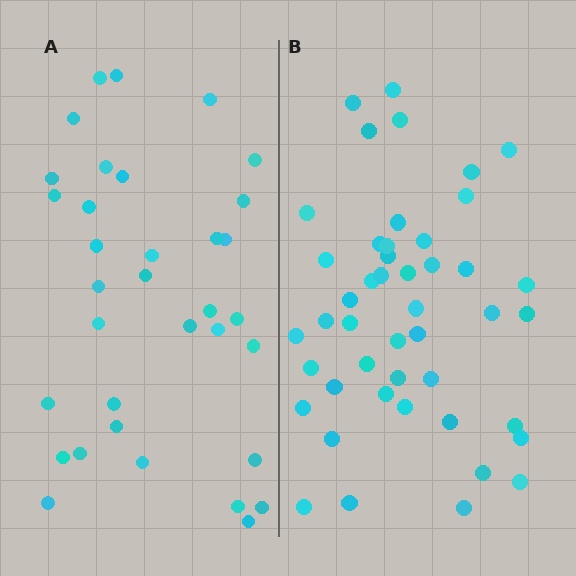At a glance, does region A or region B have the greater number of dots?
Region B (the right region) has more dots.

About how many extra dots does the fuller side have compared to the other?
Region B has roughly 12 or so more dots than region A.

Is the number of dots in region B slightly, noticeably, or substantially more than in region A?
Region B has noticeably more, but not dramatically so. The ratio is roughly 1.4 to 1.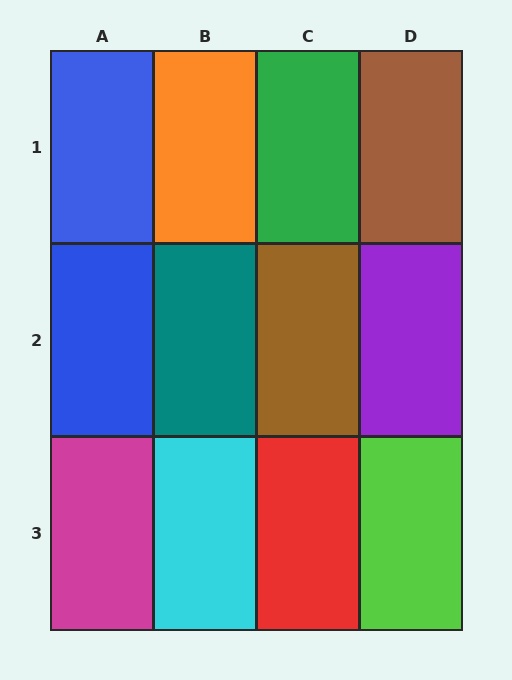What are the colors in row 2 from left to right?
Blue, teal, brown, purple.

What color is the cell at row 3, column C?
Red.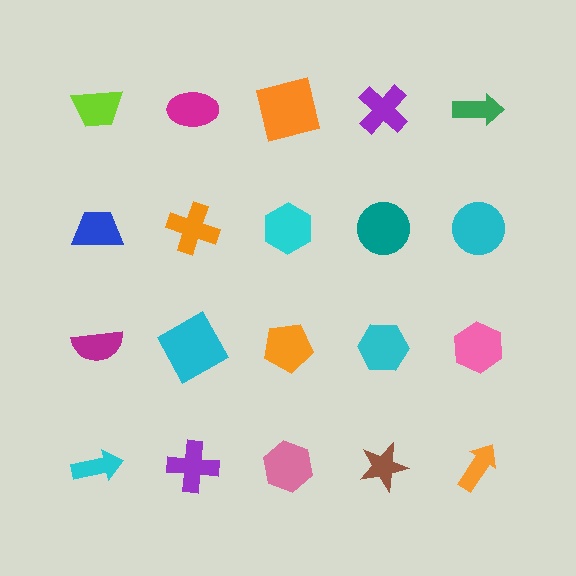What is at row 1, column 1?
A lime trapezoid.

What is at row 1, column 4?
A purple cross.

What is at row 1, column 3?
An orange square.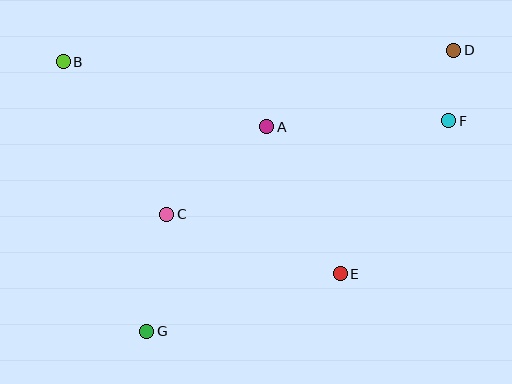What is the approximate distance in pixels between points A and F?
The distance between A and F is approximately 182 pixels.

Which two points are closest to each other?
Points D and F are closest to each other.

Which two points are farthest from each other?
Points D and G are farthest from each other.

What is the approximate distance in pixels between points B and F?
The distance between B and F is approximately 390 pixels.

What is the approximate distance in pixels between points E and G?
The distance between E and G is approximately 202 pixels.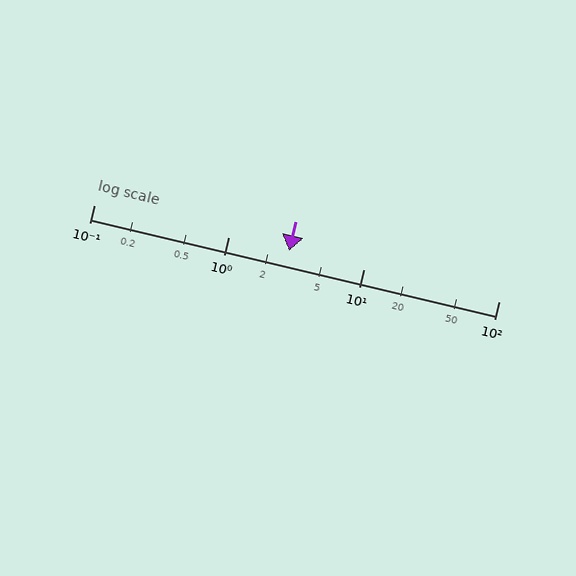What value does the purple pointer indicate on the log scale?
The pointer indicates approximately 2.8.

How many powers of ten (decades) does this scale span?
The scale spans 3 decades, from 0.1 to 100.